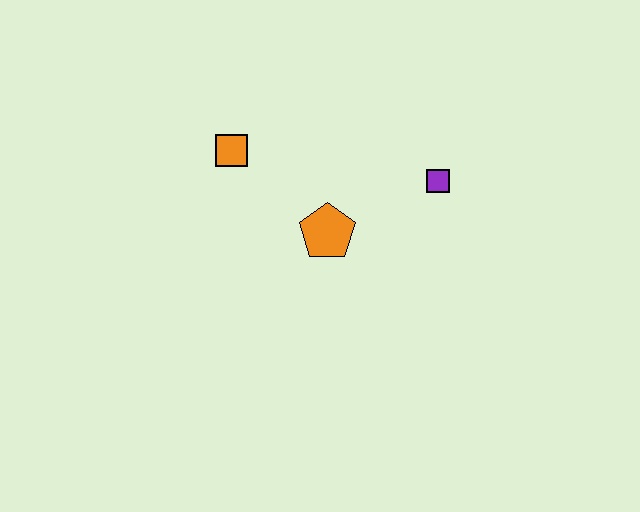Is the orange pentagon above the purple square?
No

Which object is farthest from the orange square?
The purple square is farthest from the orange square.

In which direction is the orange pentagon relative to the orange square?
The orange pentagon is to the right of the orange square.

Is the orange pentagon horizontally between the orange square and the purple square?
Yes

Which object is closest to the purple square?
The orange pentagon is closest to the purple square.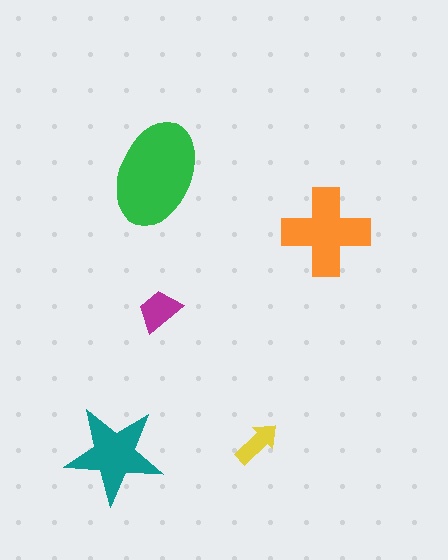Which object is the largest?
The green ellipse.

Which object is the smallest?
The yellow arrow.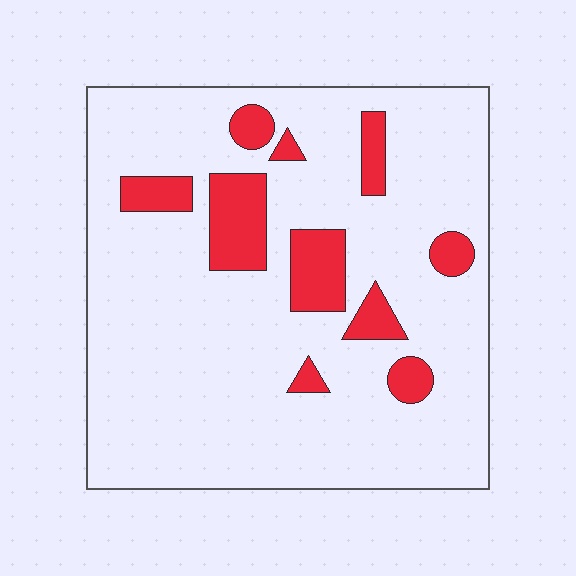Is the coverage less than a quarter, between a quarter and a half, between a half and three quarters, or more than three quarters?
Less than a quarter.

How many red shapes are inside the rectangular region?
10.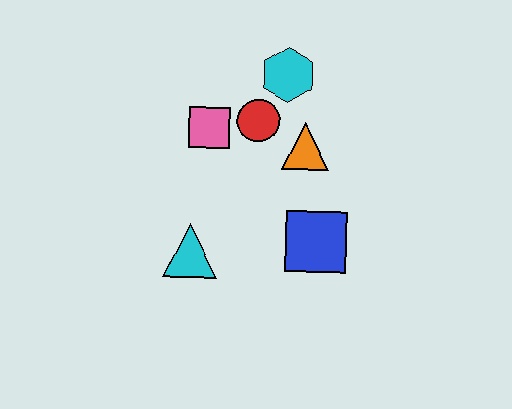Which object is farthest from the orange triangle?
The cyan triangle is farthest from the orange triangle.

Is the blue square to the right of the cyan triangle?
Yes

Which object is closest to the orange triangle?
The red circle is closest to the orange triangle.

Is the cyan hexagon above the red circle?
Yes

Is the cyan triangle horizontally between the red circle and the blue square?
No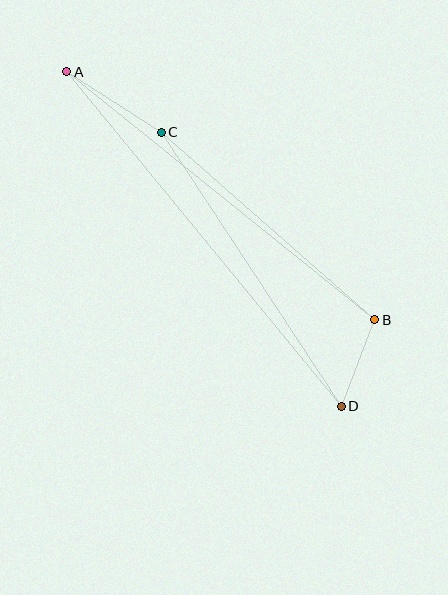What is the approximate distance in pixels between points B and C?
The distance between B and C is approximately 284 pixels.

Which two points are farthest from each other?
Points A and D are farthest from each other.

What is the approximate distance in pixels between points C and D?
The distance between C and D is approximately 328 pixels.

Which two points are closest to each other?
Points B and D are closest to each other.